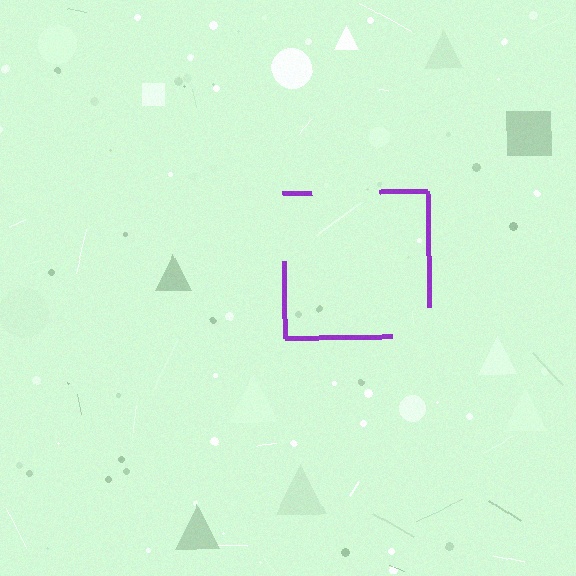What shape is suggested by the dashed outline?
The dashed outline suggests a square.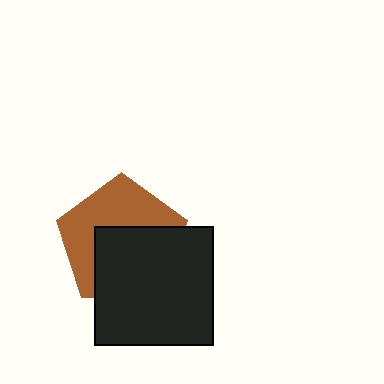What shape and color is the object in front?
The object in front is a black square.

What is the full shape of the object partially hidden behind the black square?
The partially hidden object is a brown pentagon.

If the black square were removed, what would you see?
You would see the complete brown pentagon.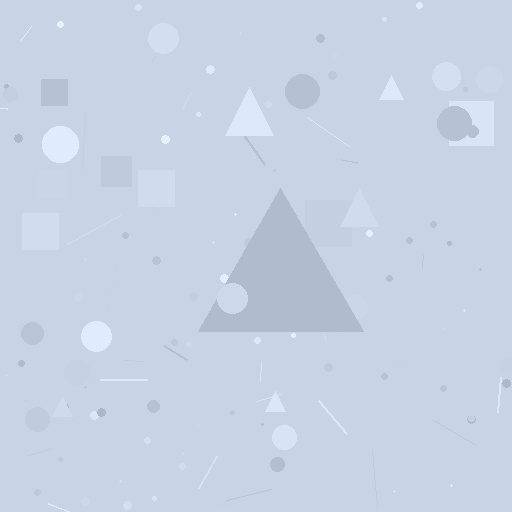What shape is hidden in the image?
A triangle is hidden in the image.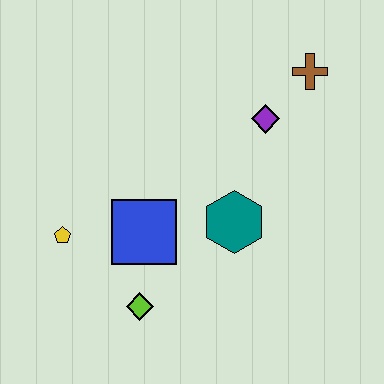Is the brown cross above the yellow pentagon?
Yes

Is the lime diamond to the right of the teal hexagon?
No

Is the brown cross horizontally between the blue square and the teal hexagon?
No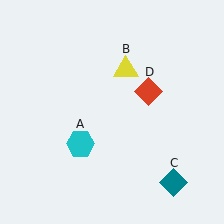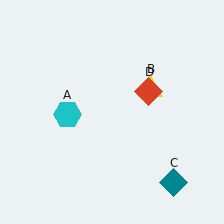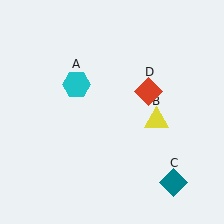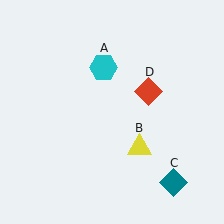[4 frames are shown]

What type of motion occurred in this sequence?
The cyan hexagon (object A), yellow triangle (object B) rotated clockwise around the center of the scene.